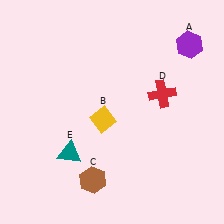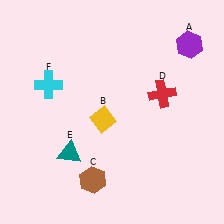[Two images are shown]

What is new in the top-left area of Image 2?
A cyan cross (F) was added in the top-left area of Image 2.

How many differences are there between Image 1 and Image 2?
There is 1 difference between the two images.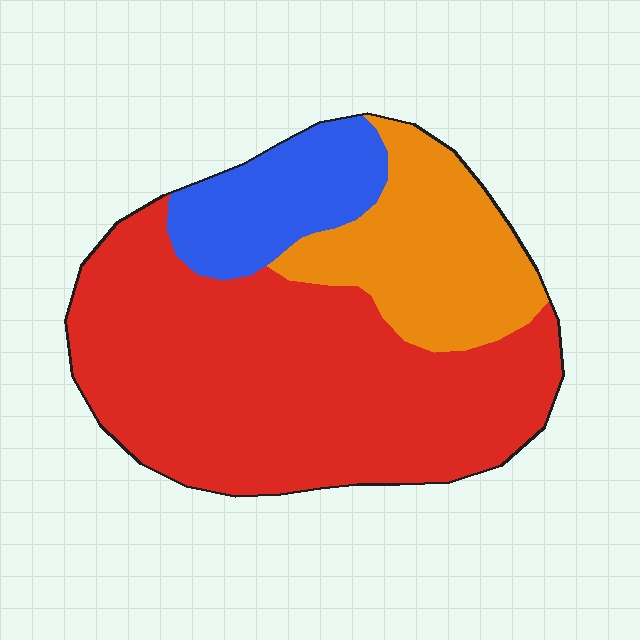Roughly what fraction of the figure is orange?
Orange takes up between a sixth and a third of the figure.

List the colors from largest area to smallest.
From largest to smallest: red, orange, blue.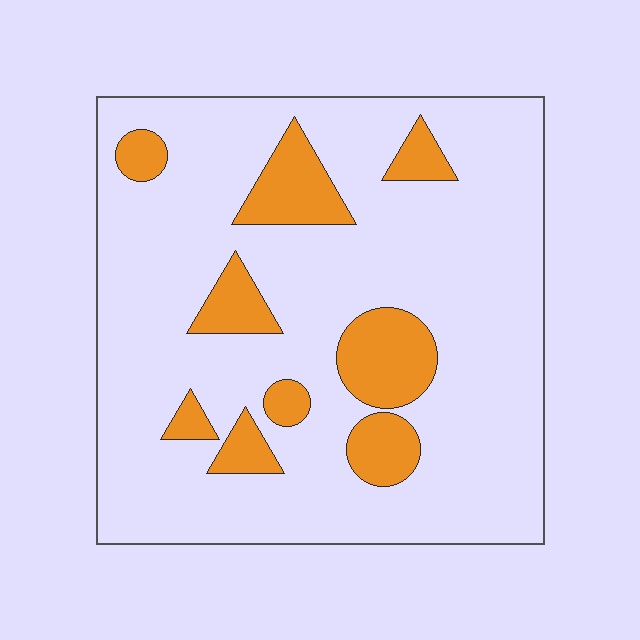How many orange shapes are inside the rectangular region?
9.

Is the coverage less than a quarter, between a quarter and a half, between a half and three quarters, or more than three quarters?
Less than a quarter.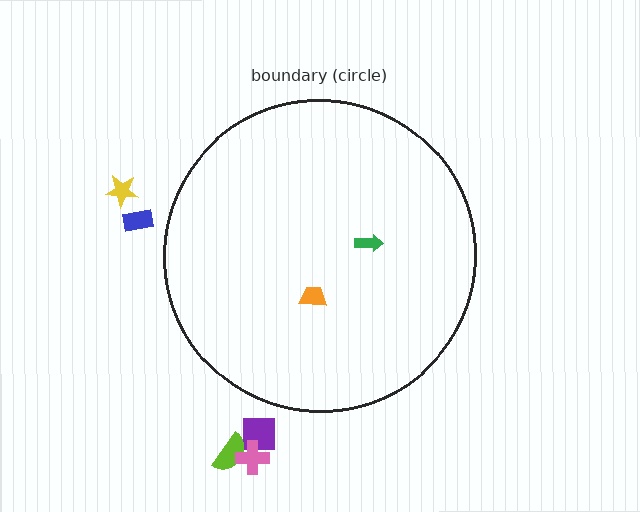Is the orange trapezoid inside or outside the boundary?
Inside.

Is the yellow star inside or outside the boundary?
Outside.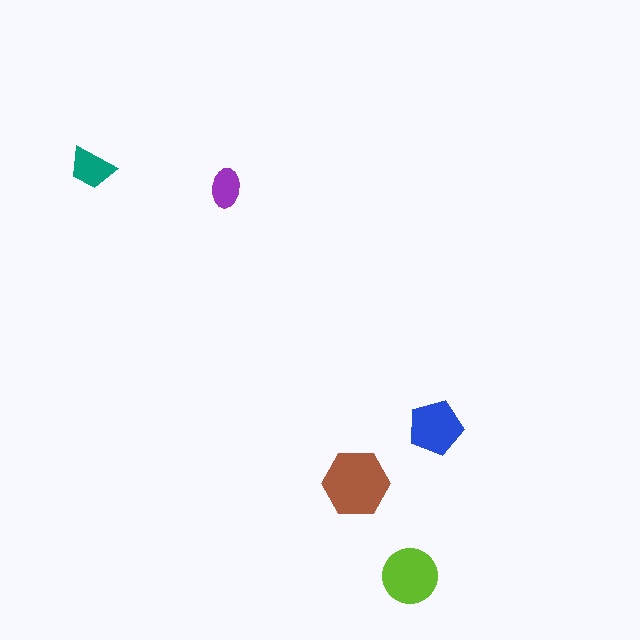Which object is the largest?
The brown hexagon.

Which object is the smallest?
The purple ellipse.